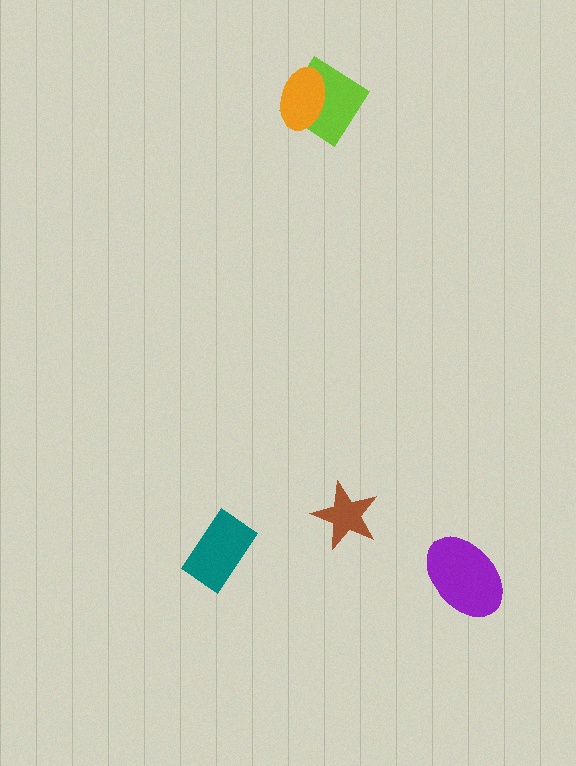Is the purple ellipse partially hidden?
No, no other shape covers it.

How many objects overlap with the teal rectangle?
0 objects overlap with the teal rectangle.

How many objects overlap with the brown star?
0 objects overlap with the brown star.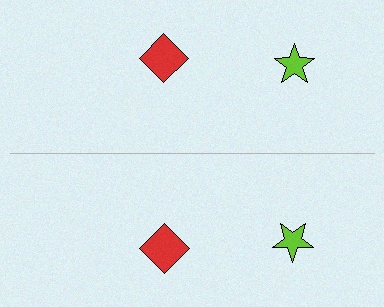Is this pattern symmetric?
Yes, this pattern has bilateral (reflection) symmetry.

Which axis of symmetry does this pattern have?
The pattern has a horizontal axis of symmetry running through the center of the image.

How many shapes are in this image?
There are 4 shapes in this image.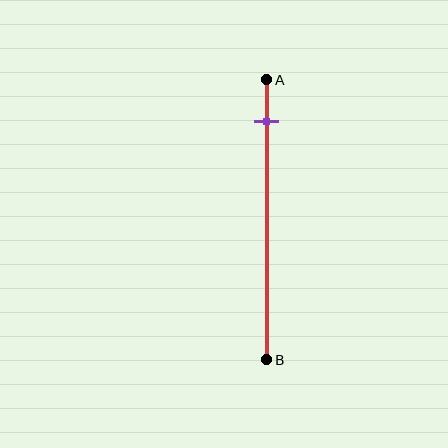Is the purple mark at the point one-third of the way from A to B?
No, the mark is at about 15% from A, not at the 33% one-third point.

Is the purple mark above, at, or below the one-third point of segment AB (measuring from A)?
The purple mark is above the one-third point of segment AB.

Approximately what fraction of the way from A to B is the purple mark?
The purple mark is approximately 15% of the way from A to B.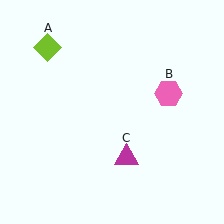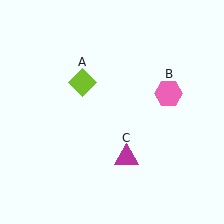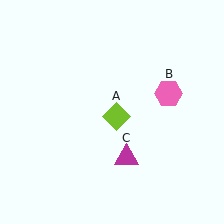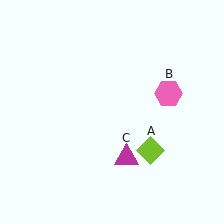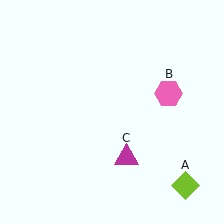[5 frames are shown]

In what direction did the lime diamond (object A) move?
The lime diamond (object A) moved down and to the right.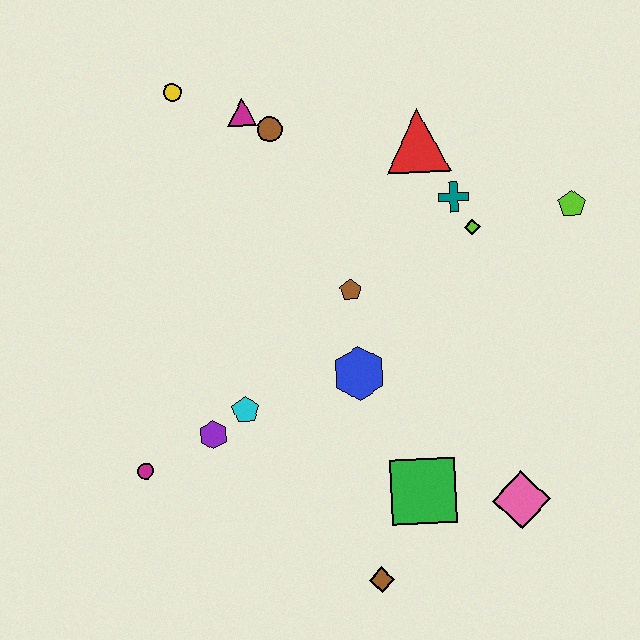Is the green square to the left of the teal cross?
Yes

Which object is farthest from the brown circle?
The brown diamond is farthest from the brown circle.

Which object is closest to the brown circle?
The magenta triangle is closest to the brown circle.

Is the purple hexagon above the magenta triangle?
No